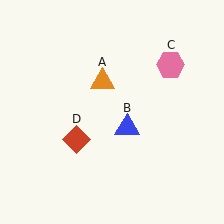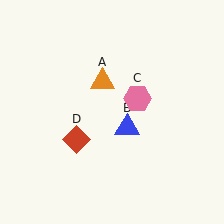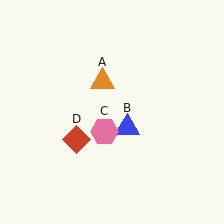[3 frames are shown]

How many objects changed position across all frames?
1 object changed position: pink hexagon (object C).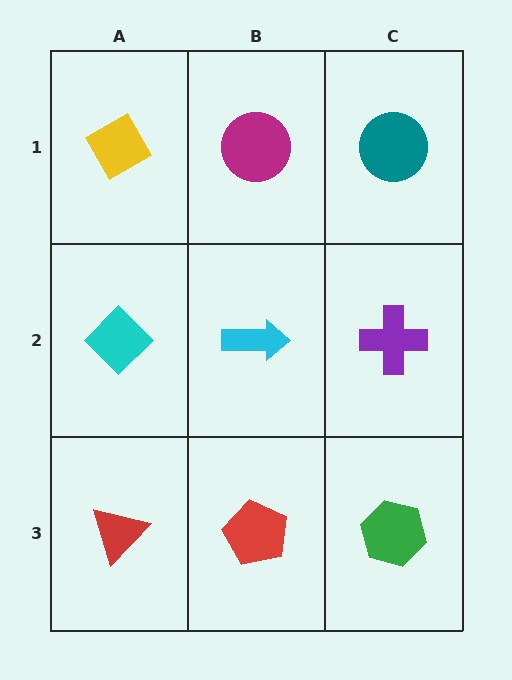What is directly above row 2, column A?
A yellow diamond.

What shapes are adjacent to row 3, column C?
A purple cross (row 2, column C), a red pentagon (row 3, column B).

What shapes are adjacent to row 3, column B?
A cyan arrow (row 2, column B), a red triangle (row 3, column A), a green hexagon (row 3, column C).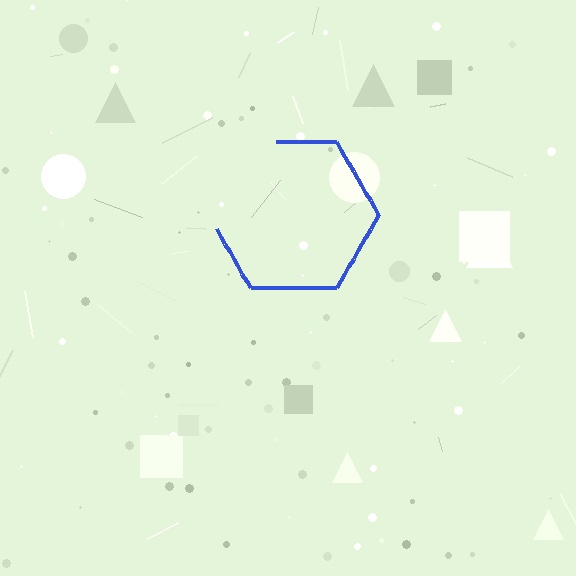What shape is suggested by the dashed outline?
The dashed outline suggests a hexagon.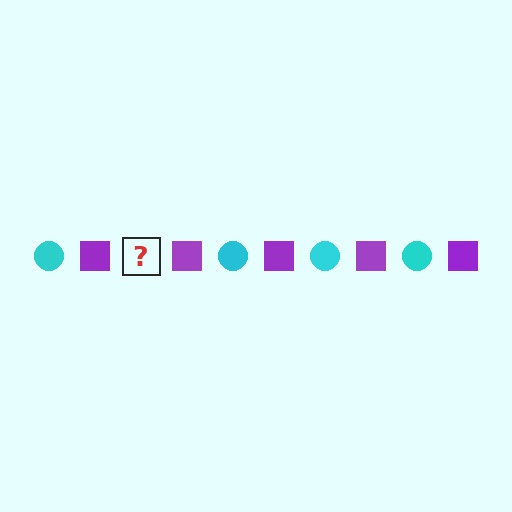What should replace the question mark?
The question mark should be replaced with a cyan circle.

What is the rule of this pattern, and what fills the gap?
The rule is that the pattern alternates between cyan circle and purple square. The gap should be filled with a cyan circle.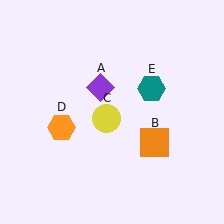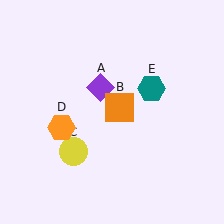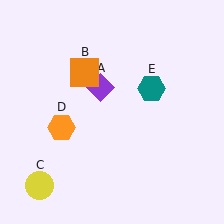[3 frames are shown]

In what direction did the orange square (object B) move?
The orange square (object B) moved up and to the left.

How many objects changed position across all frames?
2 objects changed position: orange square (object B), yellow circle (object C).